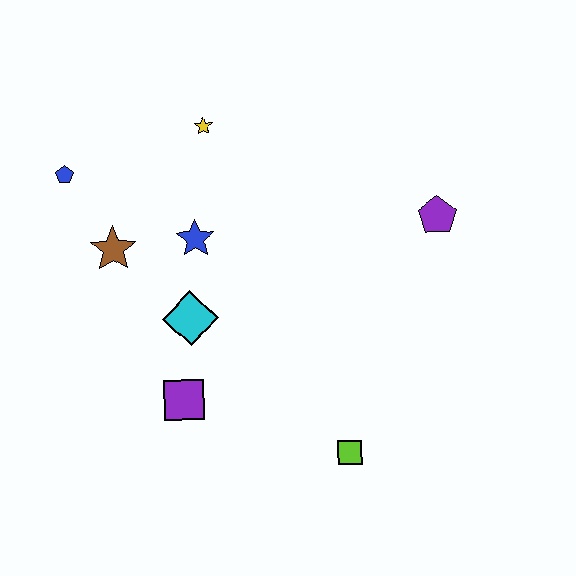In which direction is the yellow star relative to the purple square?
The yellow star is above the purple square.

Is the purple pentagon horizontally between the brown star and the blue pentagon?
No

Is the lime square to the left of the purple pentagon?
Yes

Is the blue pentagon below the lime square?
No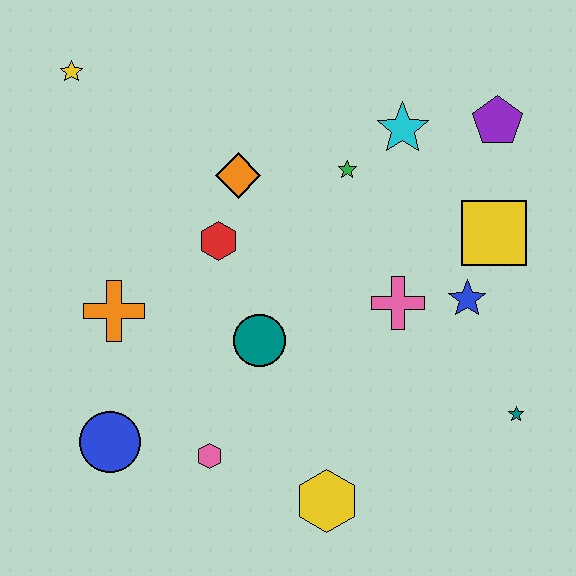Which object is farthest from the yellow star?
The teal star is farthest from the yellow star.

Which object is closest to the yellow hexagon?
The pink hexagon is closest to the yellow hexagon.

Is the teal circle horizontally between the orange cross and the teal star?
Yes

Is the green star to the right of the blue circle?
Yes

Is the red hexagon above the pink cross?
Yes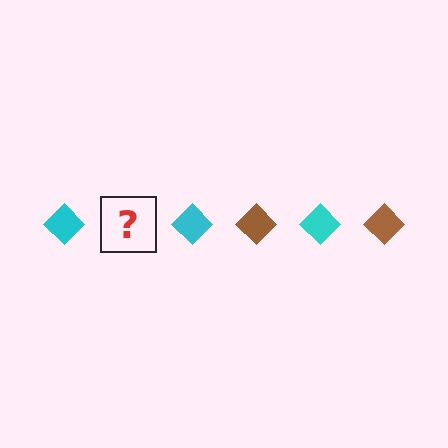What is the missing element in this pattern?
The missing element is a brown diamond.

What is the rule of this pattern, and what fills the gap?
The rule is that the pattern cycles through cyan, brown diamonds. The gap should be filled with a brown diamond.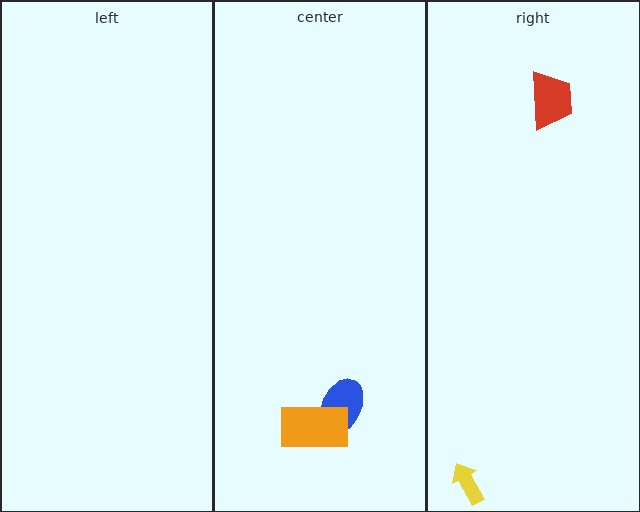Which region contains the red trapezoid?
The right region.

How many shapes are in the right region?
2.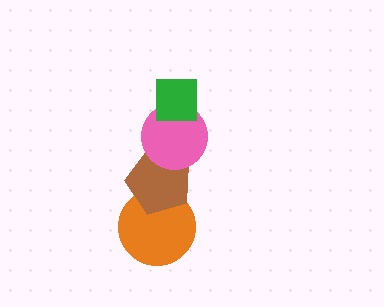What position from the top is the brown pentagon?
The brown pentagon is 3rd from the top.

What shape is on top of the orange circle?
The brown pentagon is on top of the orange circle.